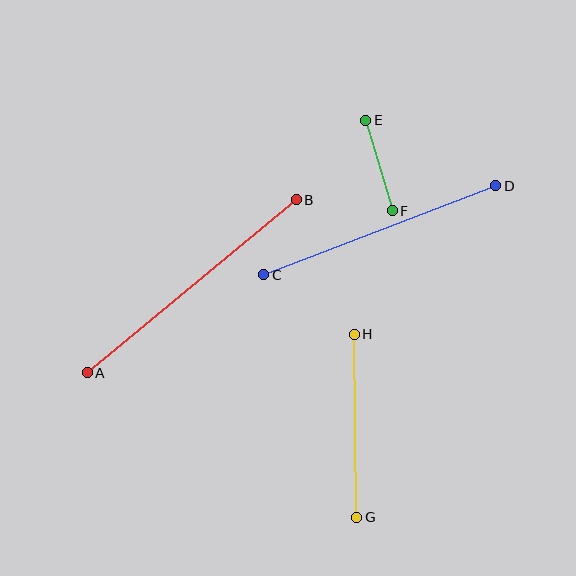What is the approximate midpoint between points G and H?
The midpoint is at approximately (356, 426) pixels.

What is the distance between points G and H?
The distance is approximately 183 pixels.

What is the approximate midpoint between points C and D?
The midpoint is at approximately (380, 230) pixels.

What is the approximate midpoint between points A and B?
The midpoint is at approximately (192, 286) pixels.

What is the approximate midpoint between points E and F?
The midpoint is at approximately (379, 165) pixels.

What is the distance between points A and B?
The distance is approximately 271 pixels.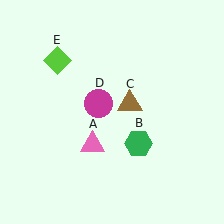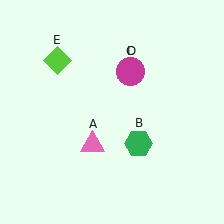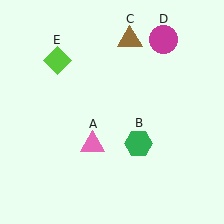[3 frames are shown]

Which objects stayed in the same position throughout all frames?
Pink triangle (object A) and green hexagon (object B) and lime diamond (object E) remained stationary.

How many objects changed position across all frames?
2 objects changed position: brown triangle (object C), magenta circle (object D).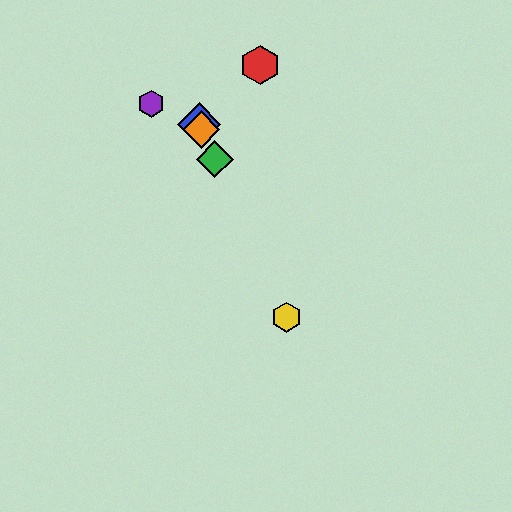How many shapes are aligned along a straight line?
4 shapes (the blue diamond, the green diamond, the yellow hexagon, the orange diamond) are aligned along a straight line.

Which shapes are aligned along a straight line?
The blue diamond, the green diamond, the yellow hexagon, the orange diamond are aligned along a straight line.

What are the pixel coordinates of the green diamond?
The green diamond is at (215, 159).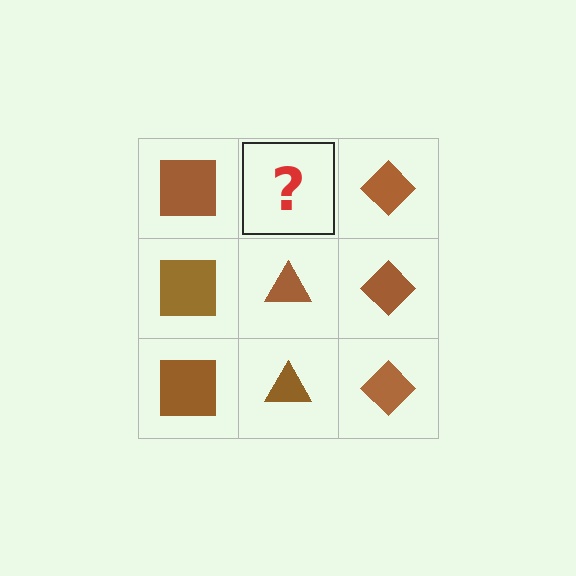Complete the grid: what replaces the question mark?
The question mark should be replaced with a brown triangle.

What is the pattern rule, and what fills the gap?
The rule is that each column has a consistent shape. The gap should be filled with a brown triangle.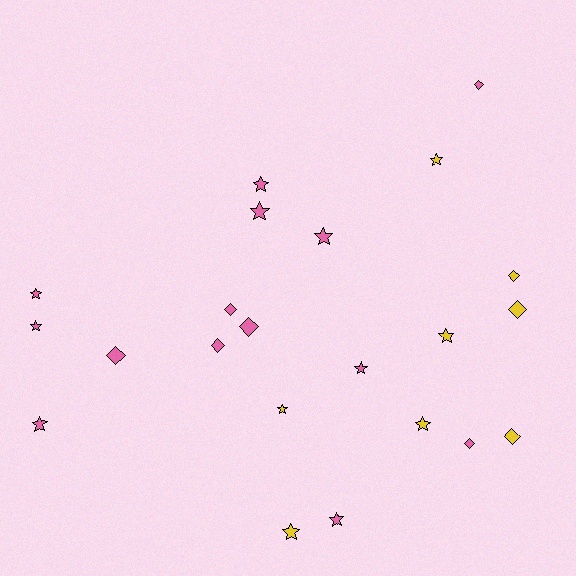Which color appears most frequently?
Pink, with 14 objects.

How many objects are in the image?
There are 22 objects.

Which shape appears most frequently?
Star, with 13 objects.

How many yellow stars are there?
There are 5 yellow stars.